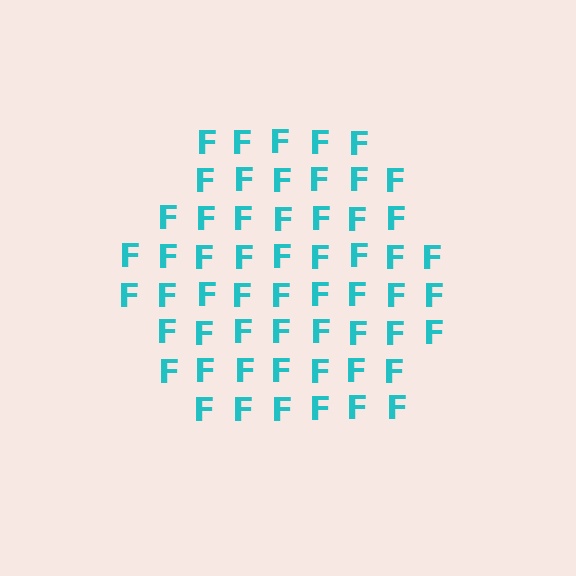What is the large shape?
The large shape is a hexagon.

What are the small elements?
The small elements are letter F's.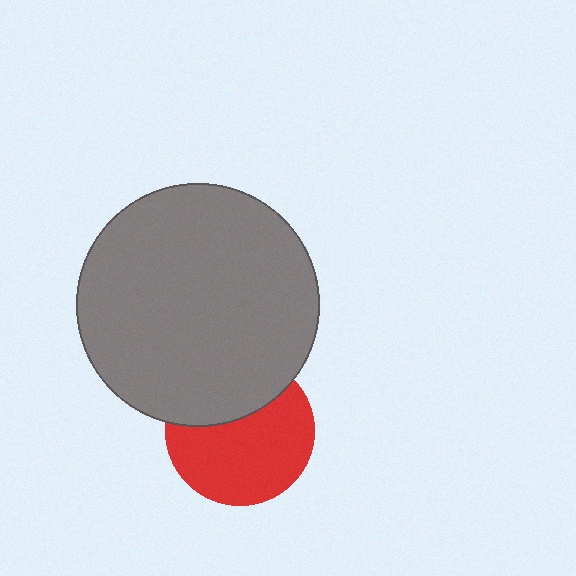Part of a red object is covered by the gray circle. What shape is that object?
It is a circle.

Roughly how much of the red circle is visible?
Most of it is visible (roughly 65%).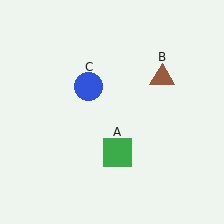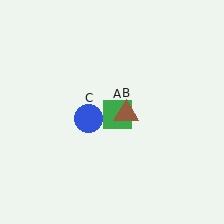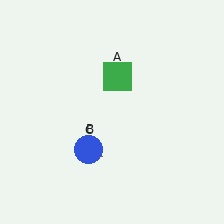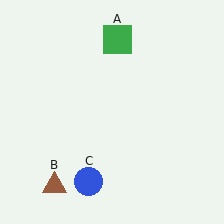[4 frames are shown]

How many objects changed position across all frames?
3 objects changed position: green square (object A), brown triangle (object B), blue circle (object C).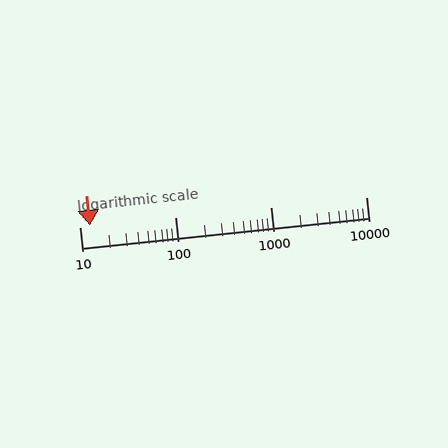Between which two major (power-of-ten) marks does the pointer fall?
The pointer is between 10 and 100.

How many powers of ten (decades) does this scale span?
The scale spans 3 decades, from 10 to 10000.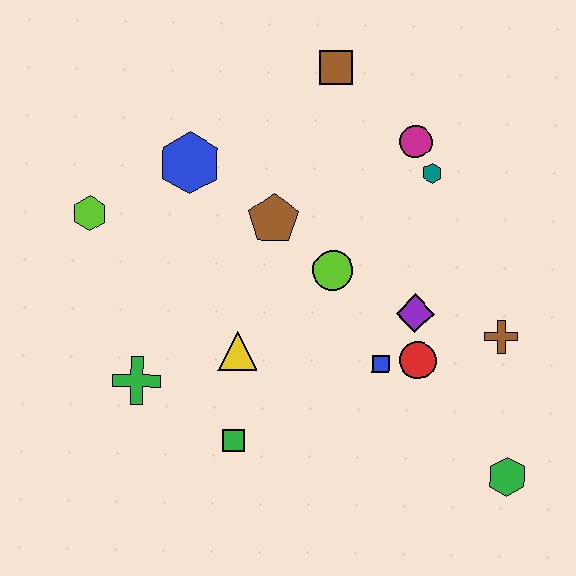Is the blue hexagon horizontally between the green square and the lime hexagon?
Yes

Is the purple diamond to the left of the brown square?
No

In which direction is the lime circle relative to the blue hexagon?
The lime circle is to the right of the blue hexagon.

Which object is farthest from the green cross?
The green hexagon is farthest from the green cross.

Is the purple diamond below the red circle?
No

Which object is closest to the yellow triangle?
The green square is closest to the yellow triangle.